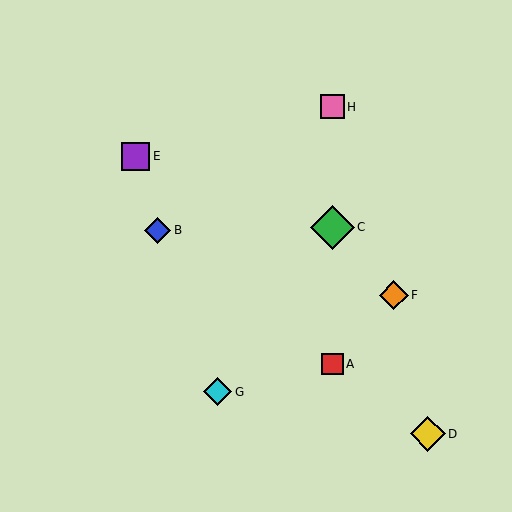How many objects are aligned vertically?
3 objects (A, C, H) are aligned vertically.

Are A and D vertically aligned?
No, A is at x≈332 and D is at x≈428.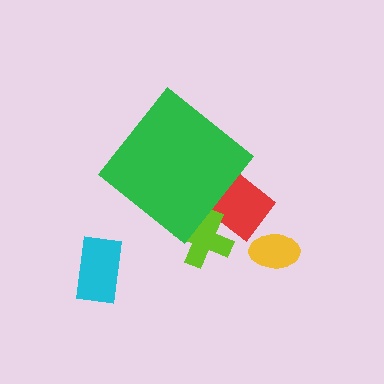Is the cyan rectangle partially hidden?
No, the cyan rectangle is fully visible.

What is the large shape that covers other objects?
A green diamond.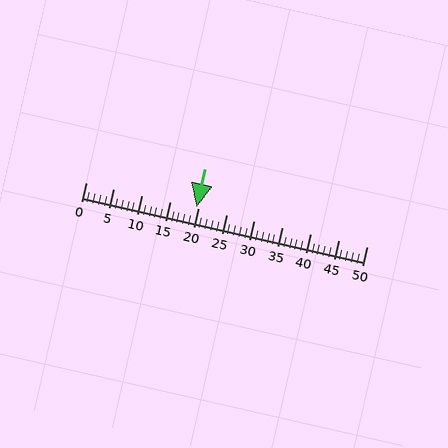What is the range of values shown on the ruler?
The ruler shows values from 0 to 50.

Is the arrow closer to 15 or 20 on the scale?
The arrow is closer to 20.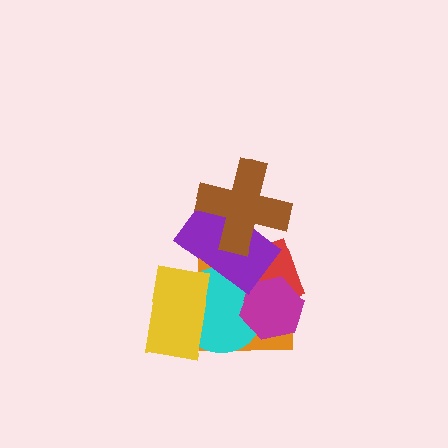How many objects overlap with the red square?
4 objects overlap with the red square.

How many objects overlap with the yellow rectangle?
2 objects overlap with the yellow rectangle.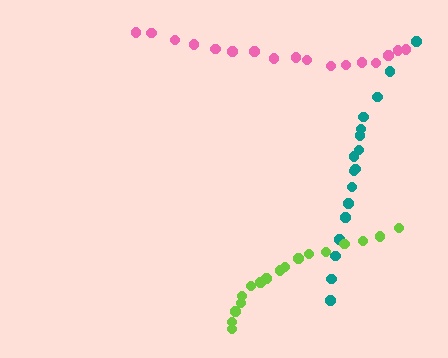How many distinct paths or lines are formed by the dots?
There are 3 distinct paths.